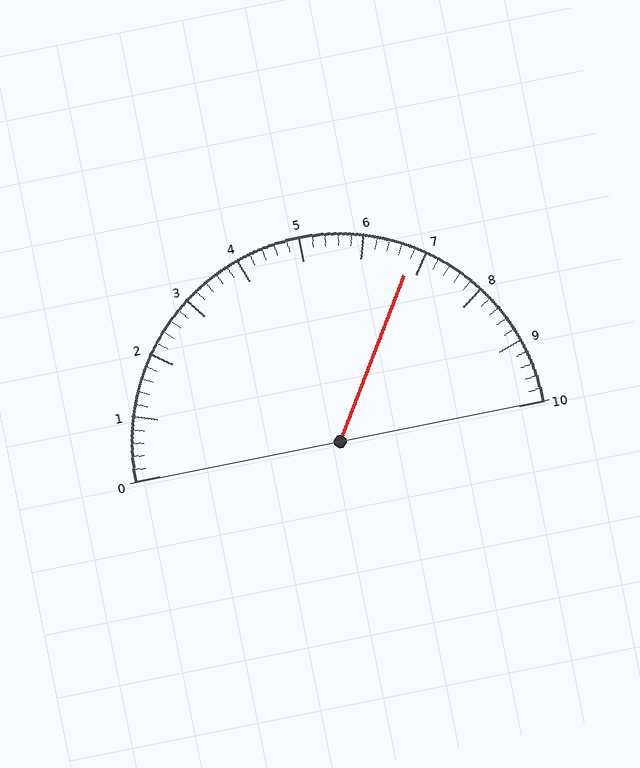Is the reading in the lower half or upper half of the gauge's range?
The reading is in the upper half of the range (0 to 10).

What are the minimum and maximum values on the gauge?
The gauge ranges from 0 to 10.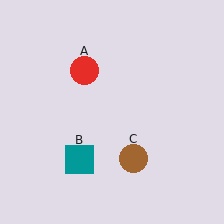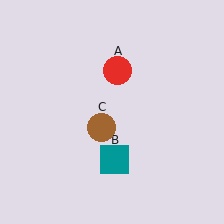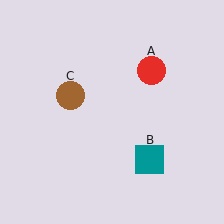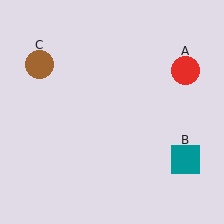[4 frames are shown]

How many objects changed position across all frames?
3 objects changed position: red circle (object A), teal square (object B), brown circle (object C).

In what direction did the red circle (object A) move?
The red circle (object A) moved right.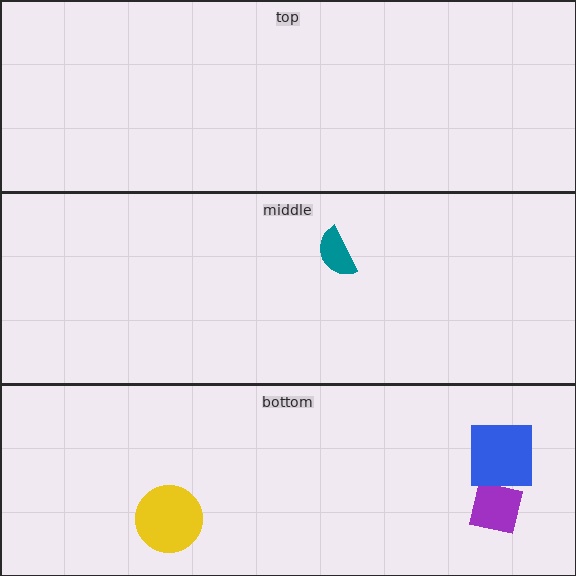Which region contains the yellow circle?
The bottom region.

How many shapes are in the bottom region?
3.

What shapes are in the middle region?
The teal semicircle.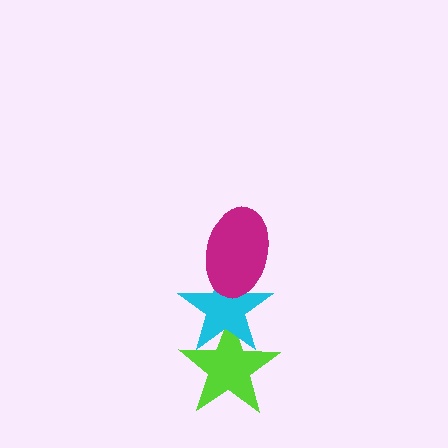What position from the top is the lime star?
The lime star is 3rd from the top.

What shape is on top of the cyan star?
The magenta ellipse is on top of the cyan star.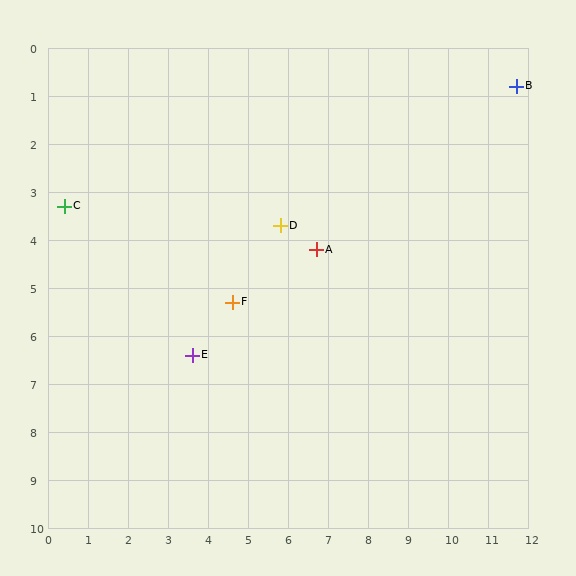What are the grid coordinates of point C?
Point C is at approximately (0.4, 3.3).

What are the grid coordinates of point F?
Point F is at approximately (4.6, 5.3).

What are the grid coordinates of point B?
Point B is at approximately (11.7, 0.8).